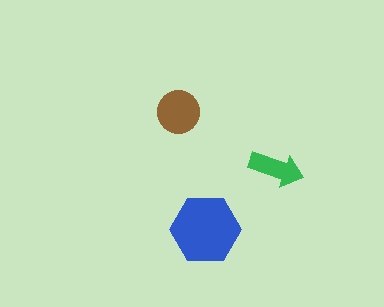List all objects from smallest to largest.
The green arrow, the brown circle, the blue hexagon.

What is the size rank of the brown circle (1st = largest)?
2nd.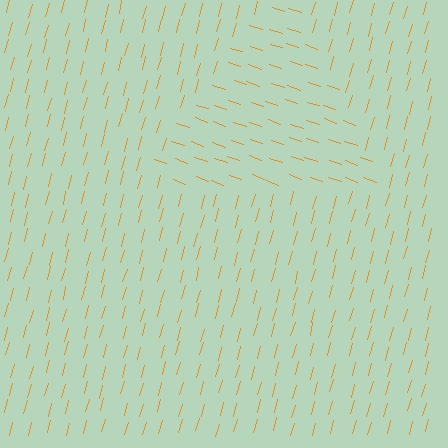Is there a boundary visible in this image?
Yes, there is a texture boundary formed by a change in line orientation.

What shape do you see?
I see a triangle.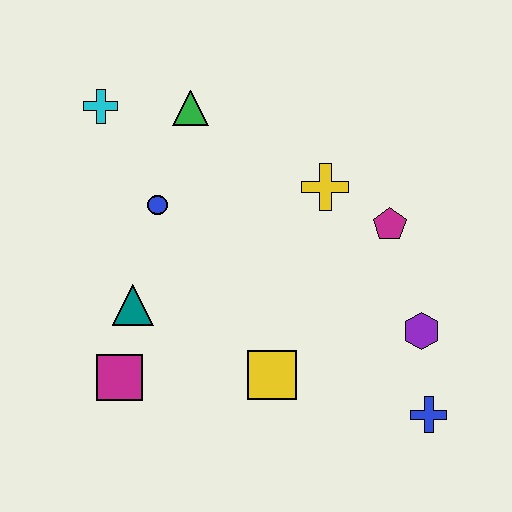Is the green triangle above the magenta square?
Yes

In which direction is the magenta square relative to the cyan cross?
The magenta square is below the cyan cross.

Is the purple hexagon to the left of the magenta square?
No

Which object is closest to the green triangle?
The cyan cross is closest to the green triangle.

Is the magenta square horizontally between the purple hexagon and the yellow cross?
No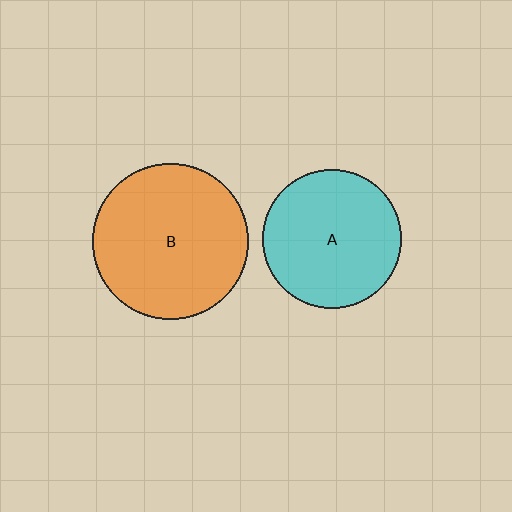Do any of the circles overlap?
No, none of the circles overlap.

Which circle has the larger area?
Circle B (orange).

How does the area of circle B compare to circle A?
Approximately 1.2 times.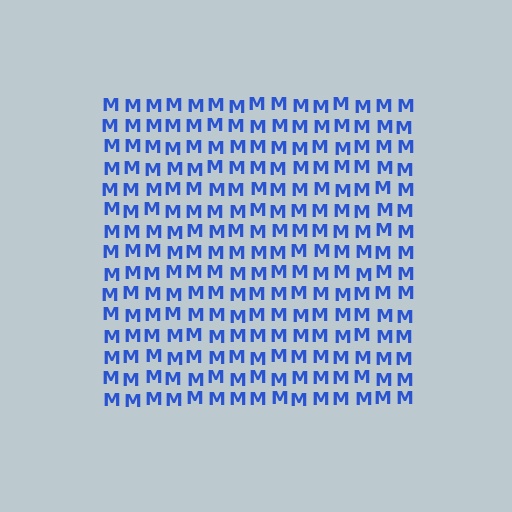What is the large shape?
The large shape is a square.